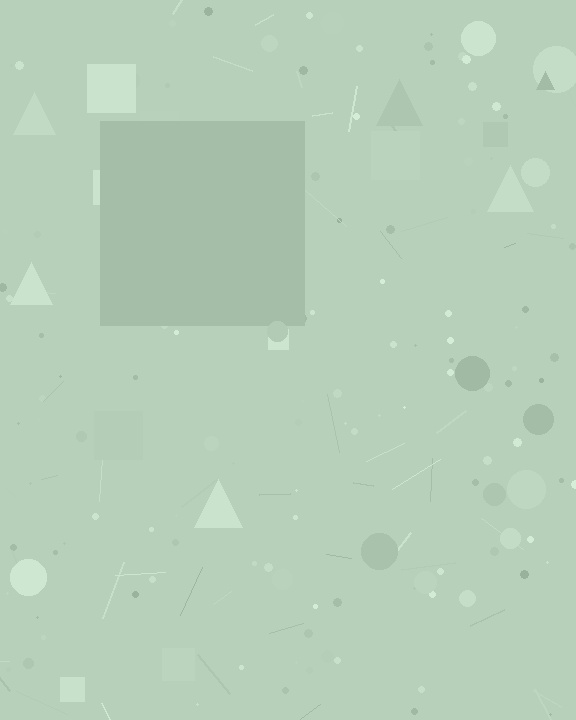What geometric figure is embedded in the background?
A square is embedded in the background.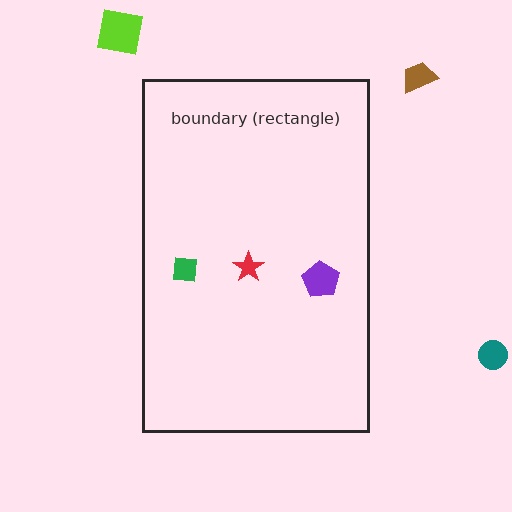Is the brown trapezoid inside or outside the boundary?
Outside.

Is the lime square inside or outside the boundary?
Outside.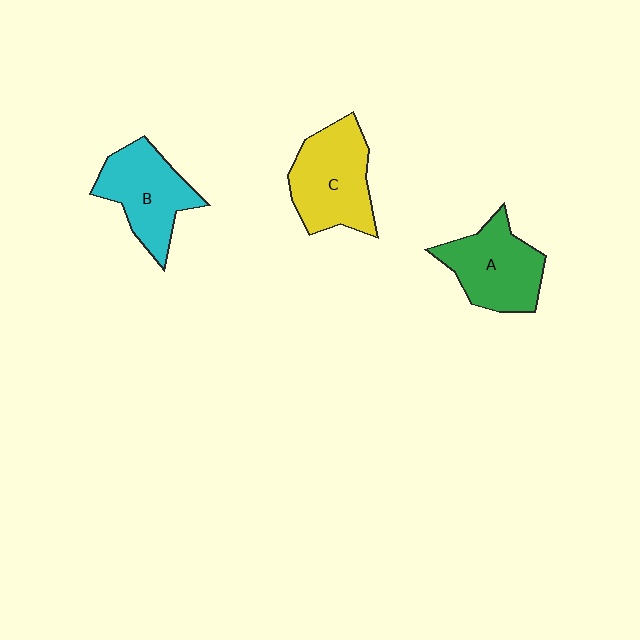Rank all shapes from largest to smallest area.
From largest to smallest: C (yellow), A (green), B (cyan).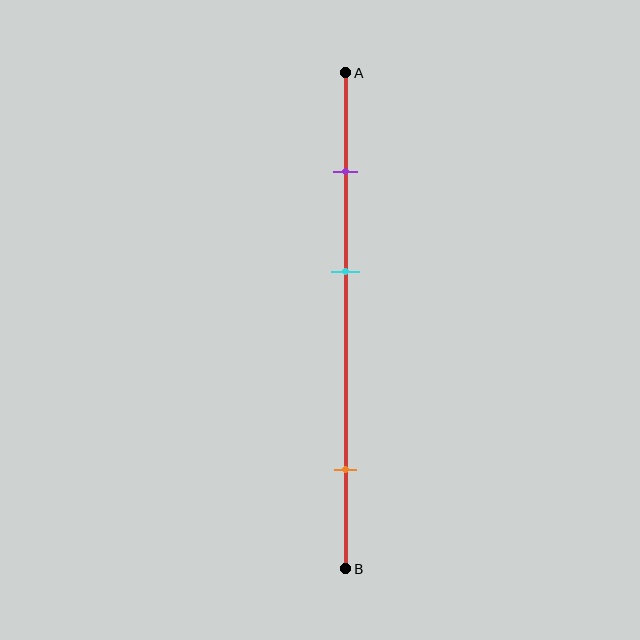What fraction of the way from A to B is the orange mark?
The orange mark is approximately 80% (0.8) of the way from A to B.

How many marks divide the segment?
There are 3 marks dividing the segment.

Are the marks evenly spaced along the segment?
No, the marks are not evenly spaced.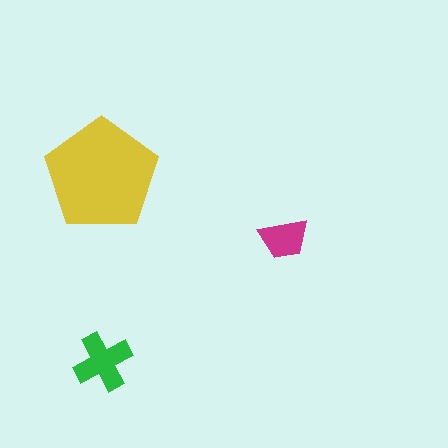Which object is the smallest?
The magenta trapezoid.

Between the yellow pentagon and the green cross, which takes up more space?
The yellow pentagon.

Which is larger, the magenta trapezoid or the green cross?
The green cross.